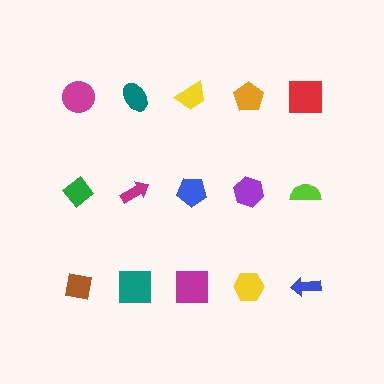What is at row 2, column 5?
A lime semicircle.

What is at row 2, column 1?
A green diamond.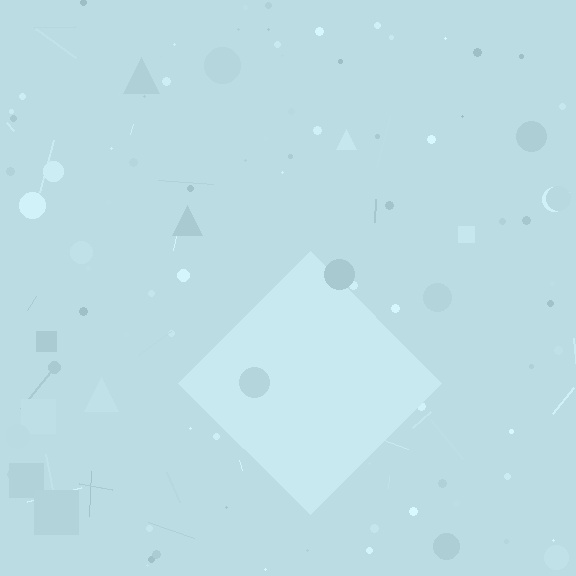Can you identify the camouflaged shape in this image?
The camouflaged shape is a diamond.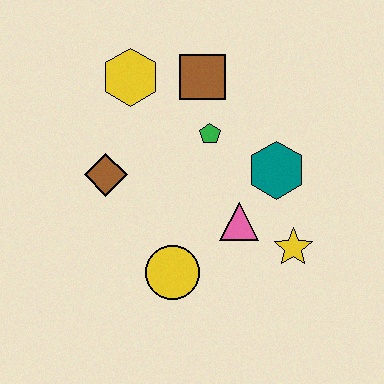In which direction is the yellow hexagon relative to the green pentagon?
The yellow hexagon is to the left of the green pentagon.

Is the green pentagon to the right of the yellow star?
No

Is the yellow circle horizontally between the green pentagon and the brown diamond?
Yes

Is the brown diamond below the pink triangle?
No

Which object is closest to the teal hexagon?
The pink triangle is closest to the teal hexagon.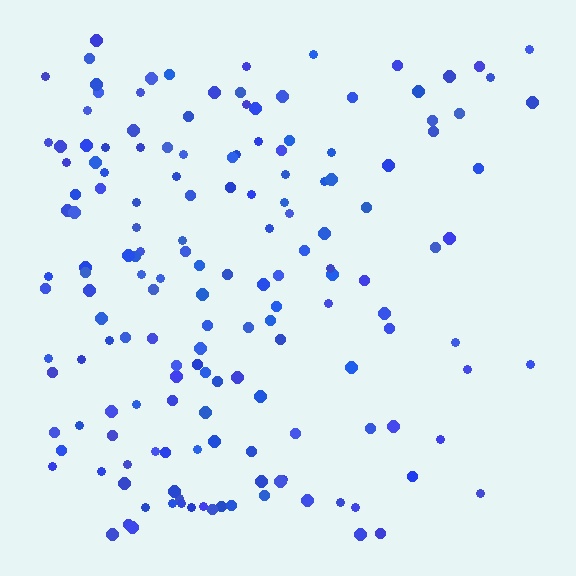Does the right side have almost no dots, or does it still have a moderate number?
Still a moderate number, just noticeably fewer than the left.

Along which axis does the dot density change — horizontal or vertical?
Horizontal.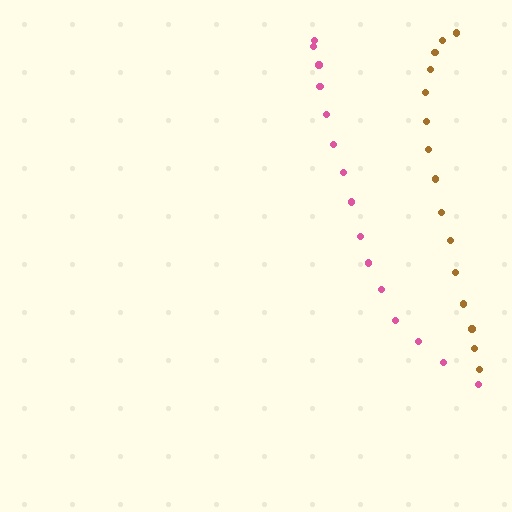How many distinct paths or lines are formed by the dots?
There are 2 distinct paths.